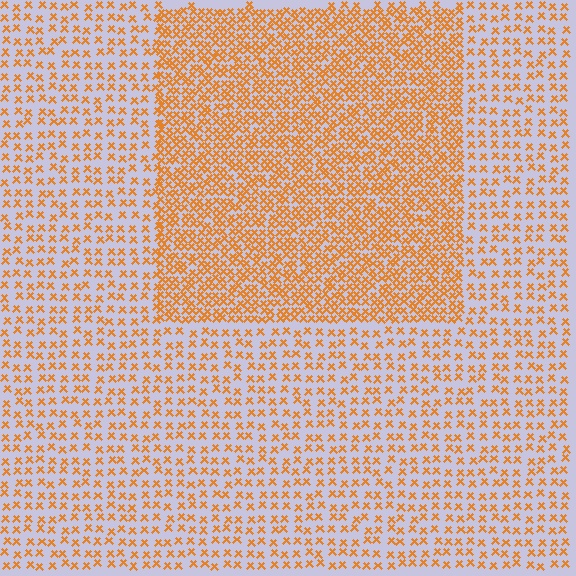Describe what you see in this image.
The image contains small orange elements arranged at two different densities. A rectangle-shaped region is visible where the elements are more densely packed than the surrounding area.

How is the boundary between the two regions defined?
The boundary is defined by a change in element density (approximately 2.2x ratio). All elements are the same color, size, and shape.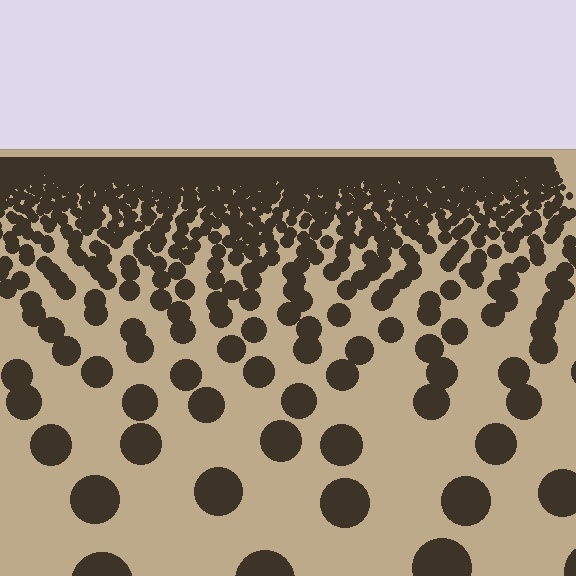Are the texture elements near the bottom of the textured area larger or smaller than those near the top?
Larger. Near the bottom, elements are closer to the viewer and appear at a bigger on-screen size.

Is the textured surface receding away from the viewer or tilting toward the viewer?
The surface is receding away from the viewer. Texture elements get smaller and denser toward the top.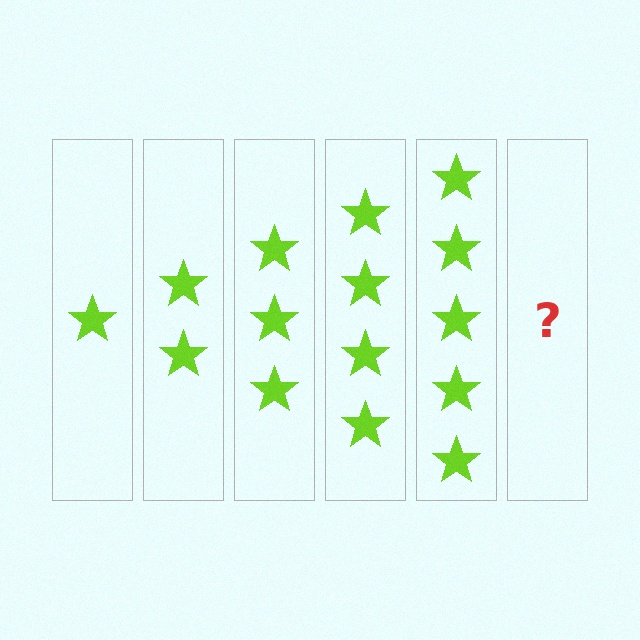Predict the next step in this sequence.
The next step is 6 stars.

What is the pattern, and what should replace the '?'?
The pattern is that each step adds one more star. The '?' should be 6 stars.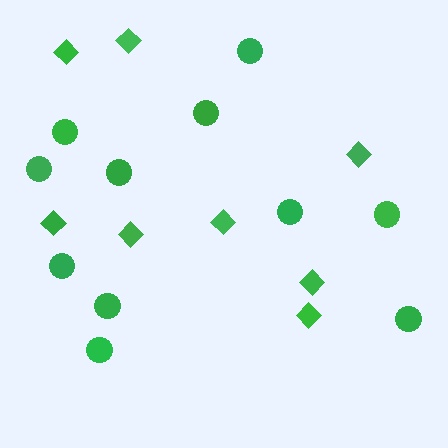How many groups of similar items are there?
There are 2 groups: one group of diamonds (8) and one group of circles (11).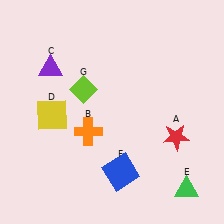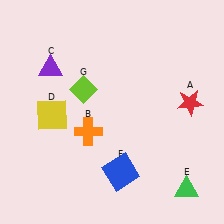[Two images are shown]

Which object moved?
The red star (A) moved up.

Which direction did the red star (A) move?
The red star (A) moved up.